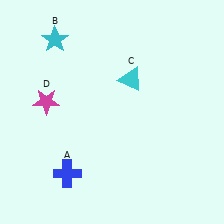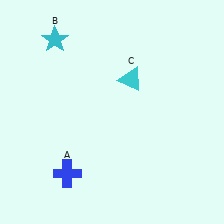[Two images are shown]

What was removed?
The magenta star (D) was removed in Image 2.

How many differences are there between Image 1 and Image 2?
There is 1 difference between the two images.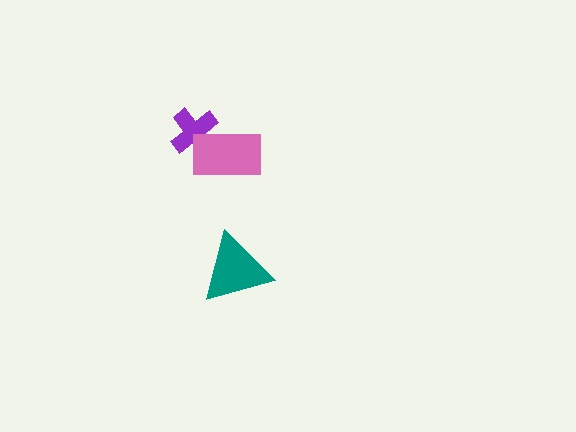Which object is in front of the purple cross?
The pink rectangle is in front of the purple cross.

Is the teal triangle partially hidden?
No, no other shape covers it.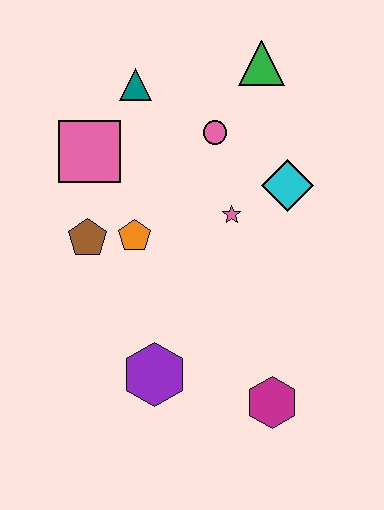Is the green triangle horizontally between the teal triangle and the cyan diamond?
Yes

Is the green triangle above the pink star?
Yes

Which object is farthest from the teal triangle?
The magenta hexagon is farthest from the teal triangle.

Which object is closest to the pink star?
The cyan diamond is closest to the pink star.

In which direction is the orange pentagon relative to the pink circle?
The orange pentagon is below the pink circle.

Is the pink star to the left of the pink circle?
No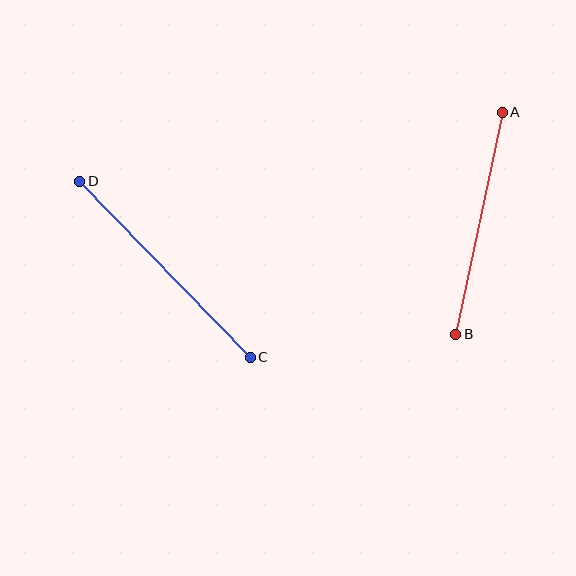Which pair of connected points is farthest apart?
Points C and D are farthest apart.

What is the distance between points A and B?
The distance is approximately 227 pixels.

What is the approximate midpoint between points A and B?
The midpoint is at approximately (479, 223) pixels.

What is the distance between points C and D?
The distance is approximately 245 pixels.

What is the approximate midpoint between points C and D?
The midpoint is at approximately (165, 269) pixels.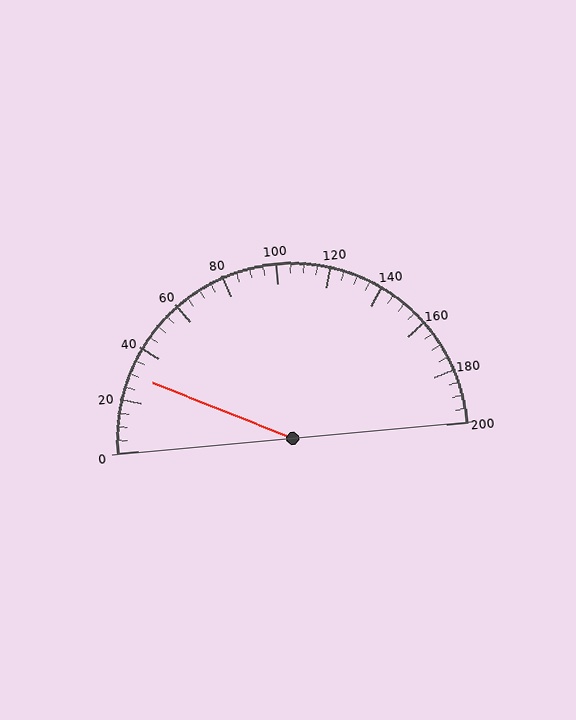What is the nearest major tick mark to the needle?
The nearest major tick mark is 40.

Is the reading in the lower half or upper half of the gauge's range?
The reading is in the lower half of the range (0 to 200).